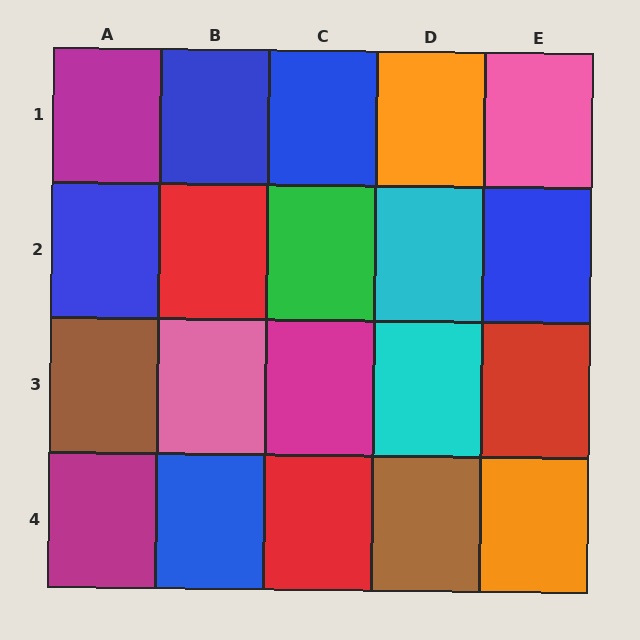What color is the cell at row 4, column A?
Magenta.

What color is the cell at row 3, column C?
Magenta.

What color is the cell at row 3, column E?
Red.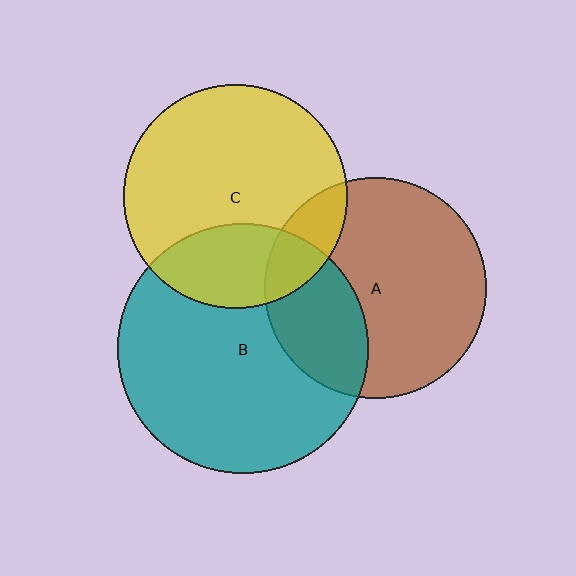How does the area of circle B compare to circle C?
Approximately 1.3 times.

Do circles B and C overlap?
Yes.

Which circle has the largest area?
Circle B (teal).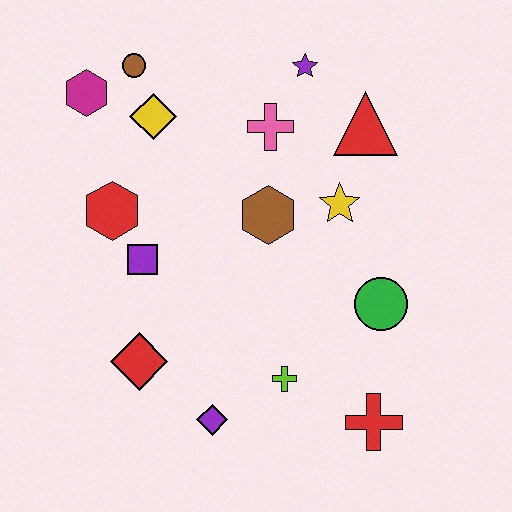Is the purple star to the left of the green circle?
Yes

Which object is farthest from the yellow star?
The magenta hexagon is farthest from the yellow star.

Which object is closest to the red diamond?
The purple diamond is closest to the red diamond.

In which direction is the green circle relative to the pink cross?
The green circle is below the pink cross.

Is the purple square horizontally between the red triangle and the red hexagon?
Yes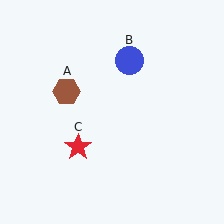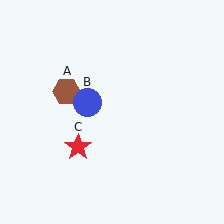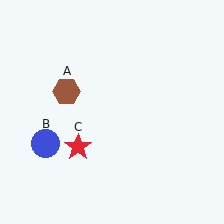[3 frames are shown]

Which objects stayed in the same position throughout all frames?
Brown hexagon (object A) and red star (object C) remained stationary.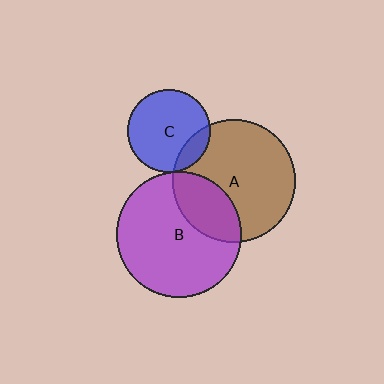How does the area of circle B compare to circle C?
Approximately 2.3 times.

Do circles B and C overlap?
Yes.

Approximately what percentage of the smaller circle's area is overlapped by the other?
Approximately 5%.